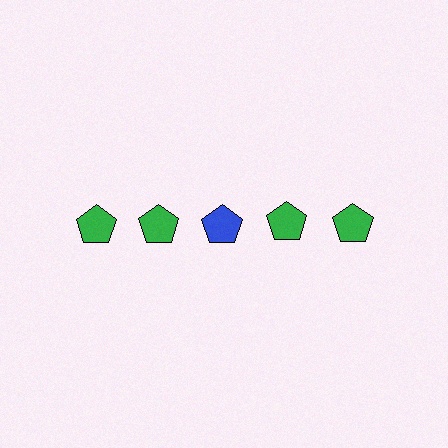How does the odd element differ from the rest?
It has a different color: blue instead of green.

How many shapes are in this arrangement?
There are 5 shapes arranged in a grid pattern.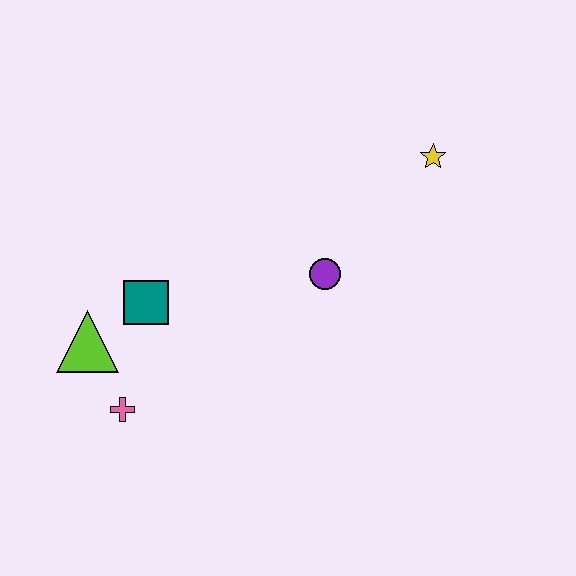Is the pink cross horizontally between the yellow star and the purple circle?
No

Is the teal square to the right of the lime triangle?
Yes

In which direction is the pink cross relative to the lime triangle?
The pink cross is below the lime triangle.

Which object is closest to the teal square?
The lime triangle is closest to the teal square.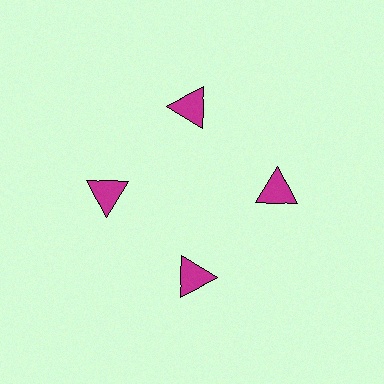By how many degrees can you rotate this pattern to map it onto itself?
The pattern maps onto itself every 90 degrees of rotation.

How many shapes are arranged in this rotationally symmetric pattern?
There are 4 shapes, arranged in 4 groups of 1.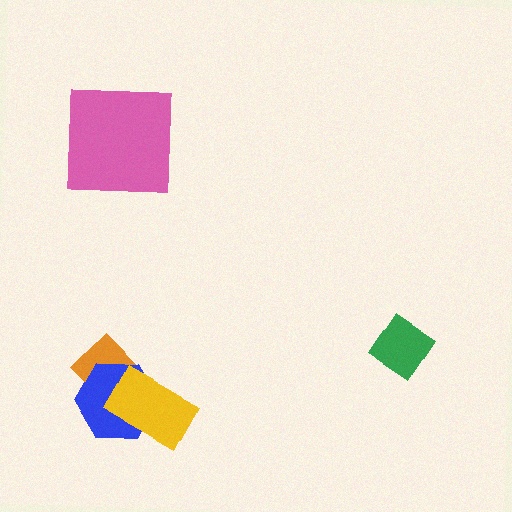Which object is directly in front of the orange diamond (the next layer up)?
The blue hexagon is directly in front of the orange diamond.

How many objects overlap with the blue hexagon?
2 objects overlap with the blue hexagon.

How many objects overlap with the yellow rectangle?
2 objects overlap with the yellow rectangle.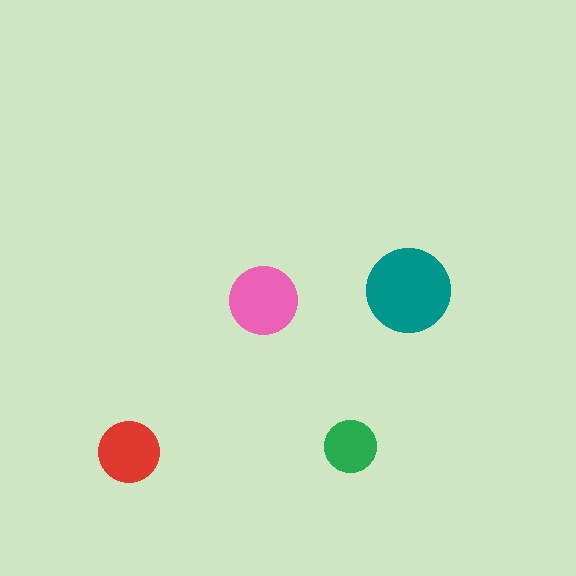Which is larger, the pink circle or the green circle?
The pink one.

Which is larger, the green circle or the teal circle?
The teal one.